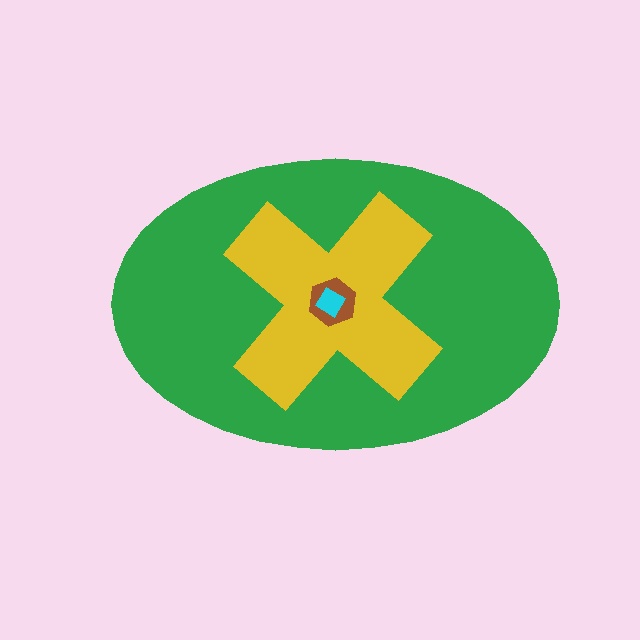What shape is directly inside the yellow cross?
The brown hexagon.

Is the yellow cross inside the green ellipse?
Yes.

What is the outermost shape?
The green ellipse.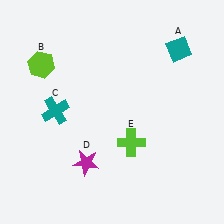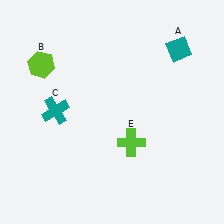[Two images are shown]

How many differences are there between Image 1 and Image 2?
There is 1 difference between the two images.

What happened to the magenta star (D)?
The magenta star (D) was removed in Image 2. It was in the bottom-left area of Image 1.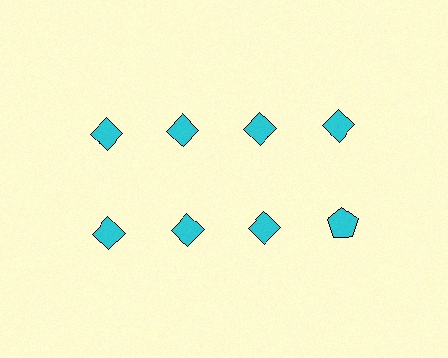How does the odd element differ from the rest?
It has a different shape: pentagon instead of diamond.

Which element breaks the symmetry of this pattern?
The cyan pentagon in the second row, second from right column breaks the symmetry. All other shapes are cyan diamonds.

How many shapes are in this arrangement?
There are 8 shapes arranged in a grid pattern.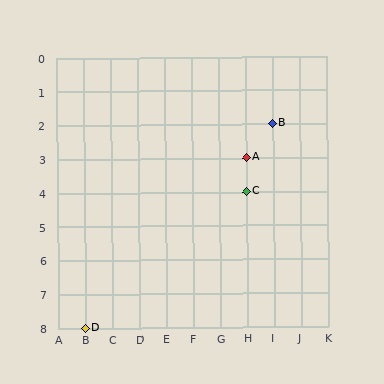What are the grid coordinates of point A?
Point A is at grid coordinates (H, 3).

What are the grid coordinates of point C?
Point C is at grid coordinates (H, 4).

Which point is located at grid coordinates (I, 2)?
Point B is at (I, 2).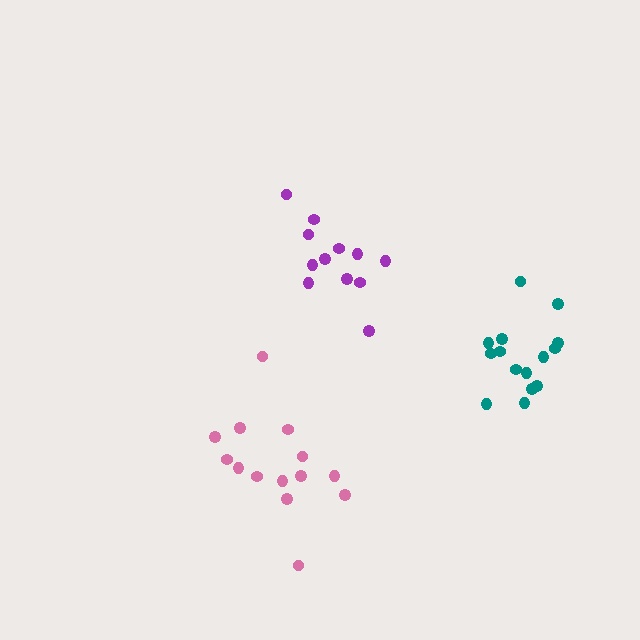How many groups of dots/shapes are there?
There are 3 groups.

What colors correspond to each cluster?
The clusters are colored: pink, purple, teal.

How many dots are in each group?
Group 1: 14 dots, Group 2: 12 dots, Group 3: 15 dots (41 total).